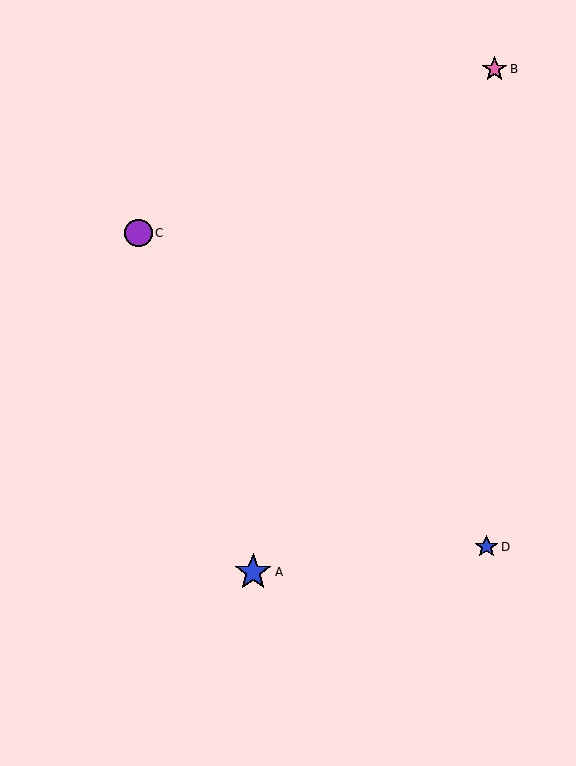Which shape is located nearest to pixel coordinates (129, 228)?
The purple circle (labeled C) at (139, 233) is nearest to that location.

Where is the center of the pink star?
The center of the pink star is at (494, 69).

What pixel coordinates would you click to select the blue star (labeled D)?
Click at (486, 547) to select the blue star D.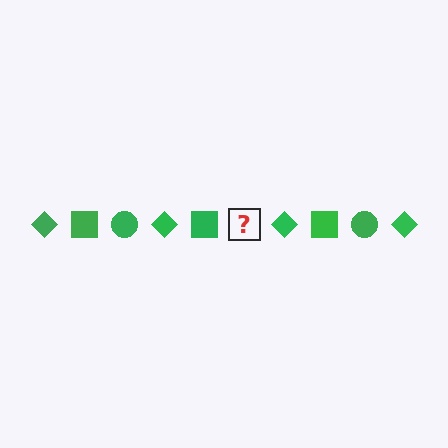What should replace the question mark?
The question mark should be replaced with a green circle.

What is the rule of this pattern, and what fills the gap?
The rule is that the pattern cycles through diamond, square, circle shapes in green. The gap should be filled with a green circle.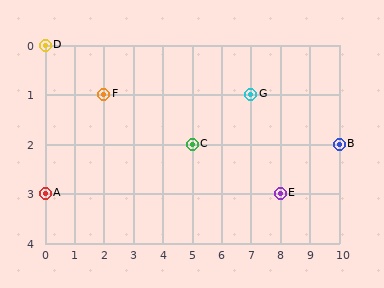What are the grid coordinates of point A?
Point A is at grid coordinates (0, 3).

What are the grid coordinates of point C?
Point C is at grid coordinates (5, 2).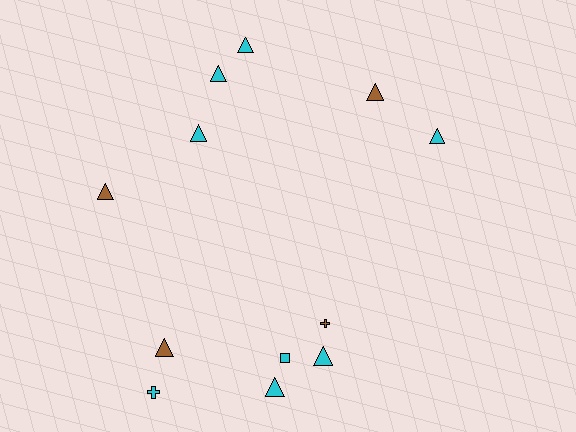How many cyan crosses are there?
There is 1 cyan cross.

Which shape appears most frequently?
Triangle, with 9 objects.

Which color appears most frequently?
Cyan, with 8 objects.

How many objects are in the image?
There are 12 objects.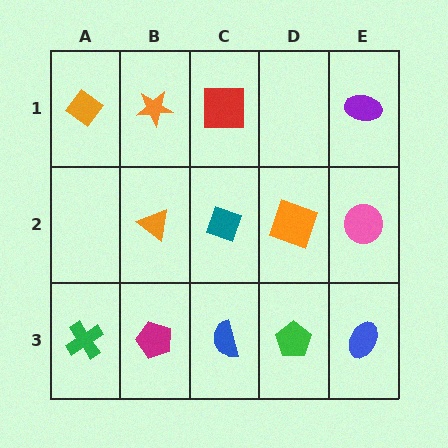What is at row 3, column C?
A blue semicircle.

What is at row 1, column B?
An orange star.